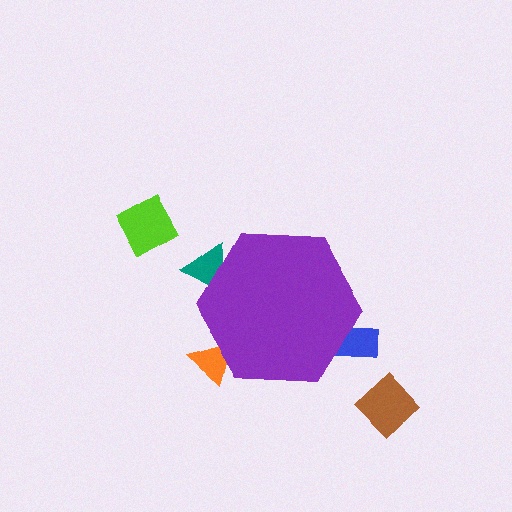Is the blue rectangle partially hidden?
Yes, the blue rectangle is partially hidden behind the purple hexagon.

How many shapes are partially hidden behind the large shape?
3 shapes are partially hidden.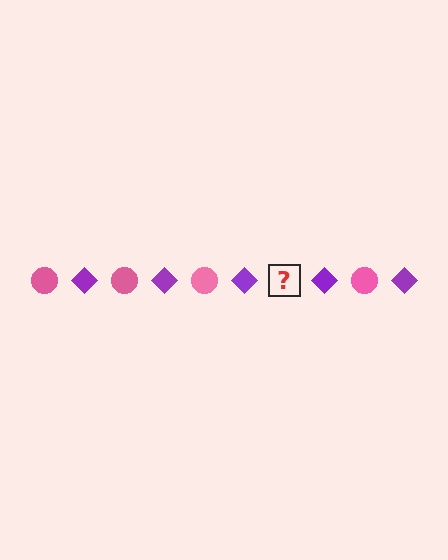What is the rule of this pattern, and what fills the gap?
The rule is that the pattern alternates between pink circle and purple diamond. The gap should be filled with a pink circle.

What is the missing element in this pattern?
The missing element is a pink circle.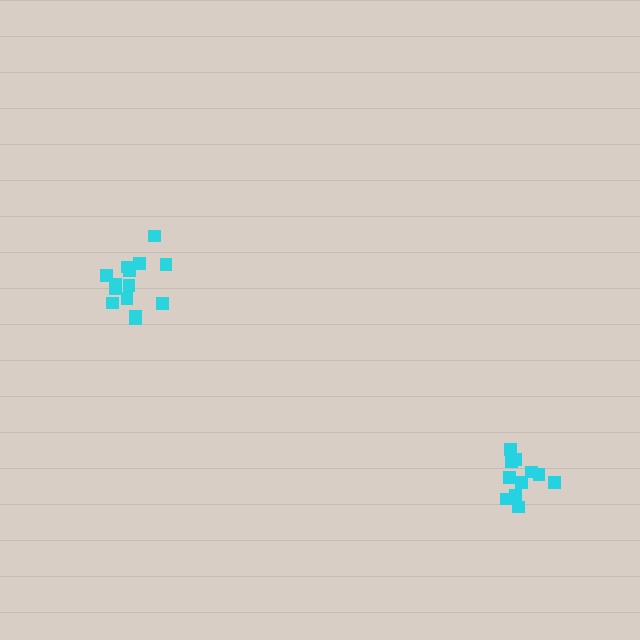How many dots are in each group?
Group 1: 11 dots, Group 2: 14 dots (25 total).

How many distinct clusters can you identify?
There are 2 distinct clusters.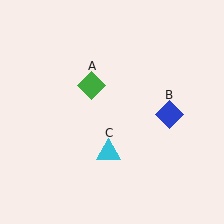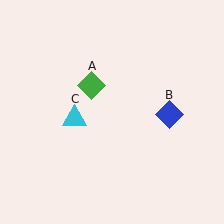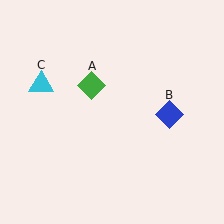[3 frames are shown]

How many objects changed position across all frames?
1 object changed position: cyan triangle (object C).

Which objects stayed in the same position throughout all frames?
Green diamond (object A) and blue diamond (object B) remained stationary.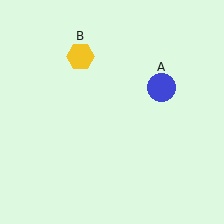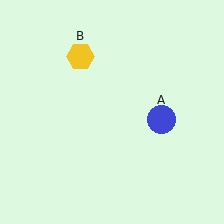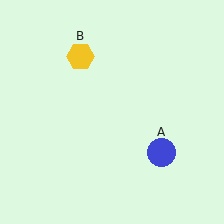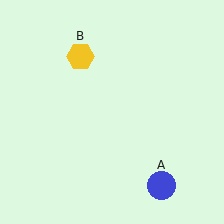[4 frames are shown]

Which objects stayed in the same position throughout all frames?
Yellow hexagon (object B) remained stationary.